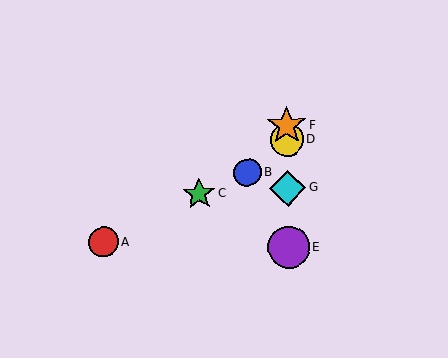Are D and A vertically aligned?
No, D is at x≈287 and A is at x≈104.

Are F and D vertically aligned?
Yes, both are at x≈287.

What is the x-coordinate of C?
Object C is at x≈199.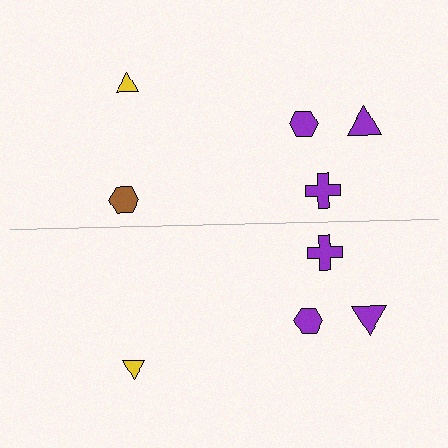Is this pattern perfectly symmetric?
No, the pattern is not perfectly symmetric. A brown hexagon is missing from the bottom side.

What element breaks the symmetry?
A brown hexagon is missing from the bottom side.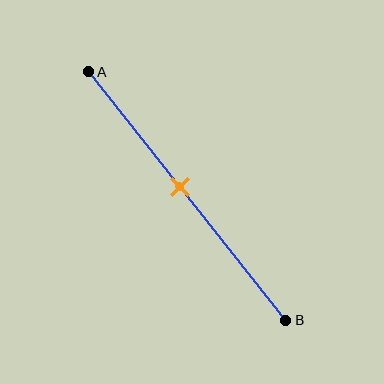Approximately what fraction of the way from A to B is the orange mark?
The orange mark is approximately 45% of the way from A to B.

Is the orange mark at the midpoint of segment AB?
No, the mark is at about 45% from A, not at the 50% midpoint.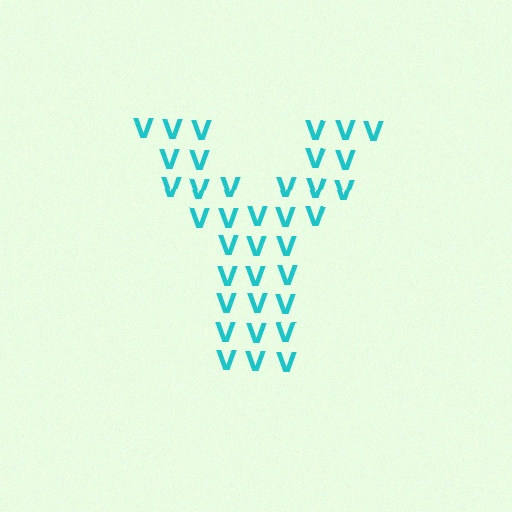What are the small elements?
The small elements are letter V's.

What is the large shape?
The large shape is the letter Y.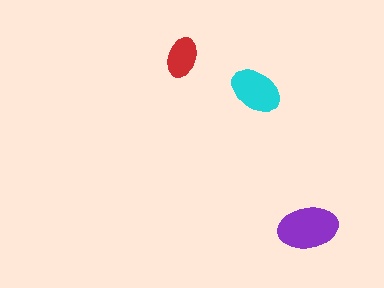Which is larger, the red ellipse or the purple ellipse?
The purple one.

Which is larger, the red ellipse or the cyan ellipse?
The cyan one.